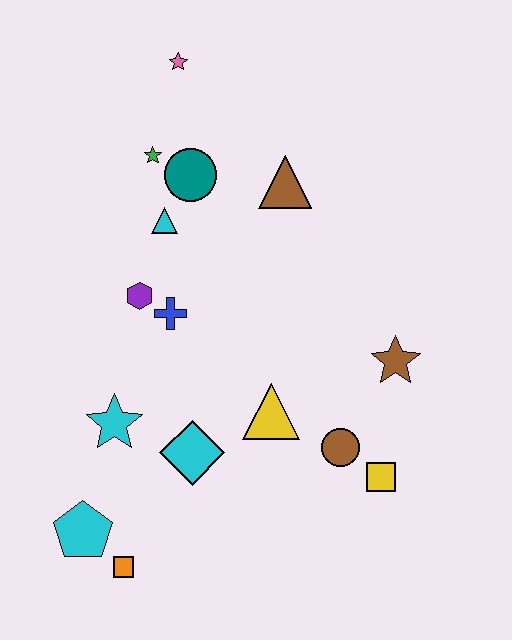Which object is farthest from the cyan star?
The pink star is farthest from the cyan star.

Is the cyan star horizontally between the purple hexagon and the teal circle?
No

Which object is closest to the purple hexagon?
The blue cross is closest to the purple hexagon.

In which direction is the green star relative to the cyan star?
The green star is above the cyan star.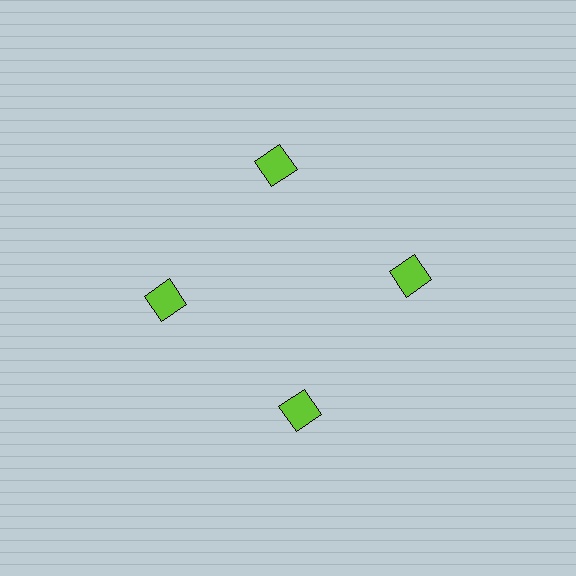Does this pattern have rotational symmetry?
Yes, this pattern has 4-fold rotational symmetry. It looks the same after rotating 90 degrees around the center.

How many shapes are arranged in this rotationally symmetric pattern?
There are 4 shapes, arranged in 4 groups of 1.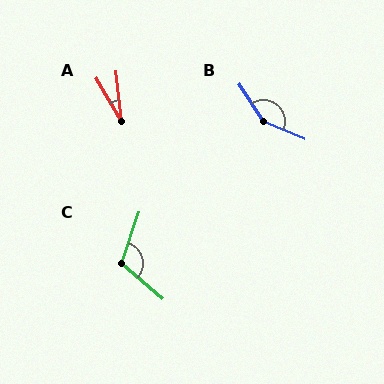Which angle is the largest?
B, at approximately 147 degrees.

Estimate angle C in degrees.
Approximately 111 degrees.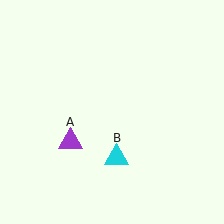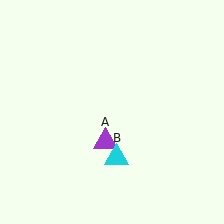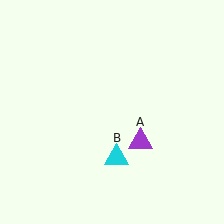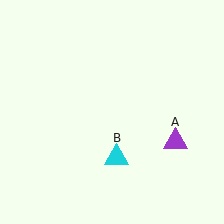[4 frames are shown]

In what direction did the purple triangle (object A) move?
The purple triangle (object A) moved right.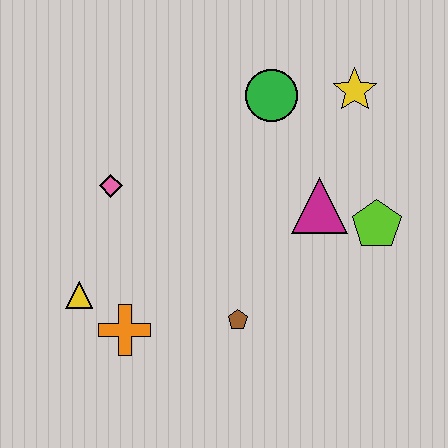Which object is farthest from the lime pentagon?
The yellow triangle is farthest from the lime pentagon.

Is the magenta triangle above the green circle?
No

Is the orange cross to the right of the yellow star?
No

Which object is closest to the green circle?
The yellow star is closest to the green circle.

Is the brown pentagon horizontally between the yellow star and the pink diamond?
Yes